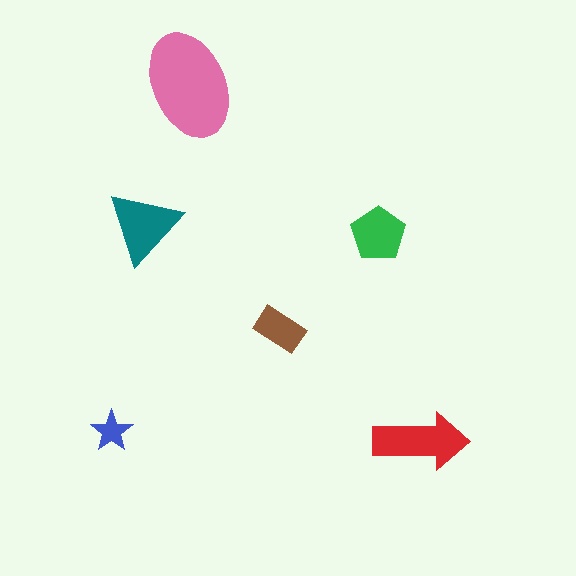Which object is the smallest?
The blue star.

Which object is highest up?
The pink ellipse is topmost.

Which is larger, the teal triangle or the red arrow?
The red arrow.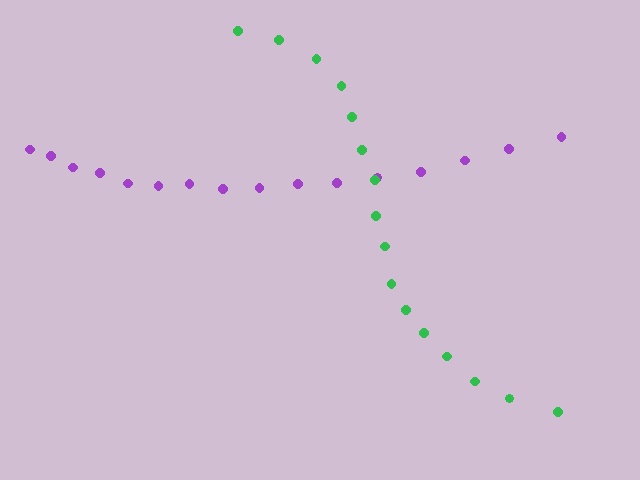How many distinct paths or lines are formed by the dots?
There are 2 distinct paths.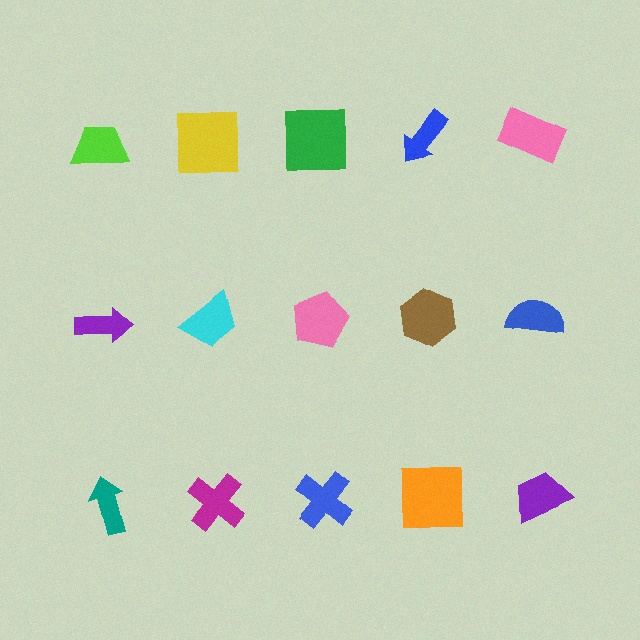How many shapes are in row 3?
5 shapes.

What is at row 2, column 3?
A pink pentagon.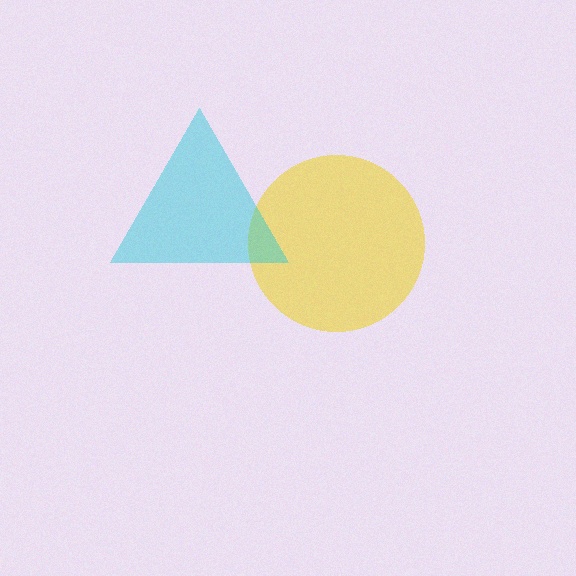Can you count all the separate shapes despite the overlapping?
Yes, there are 2 separate shapes.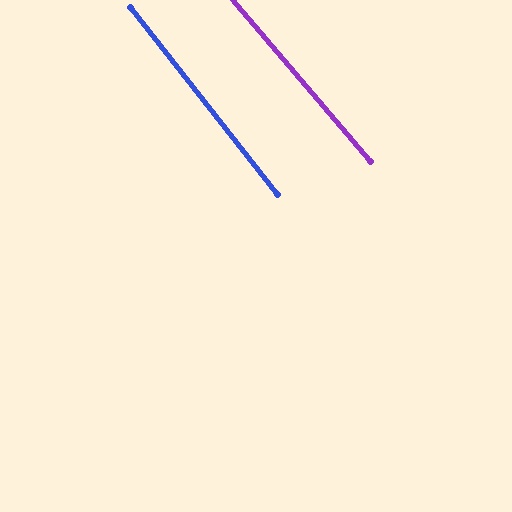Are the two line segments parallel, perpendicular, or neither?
Parallel — their directions differ by only 1.8°.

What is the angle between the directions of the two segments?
Approximately 2 degrees.